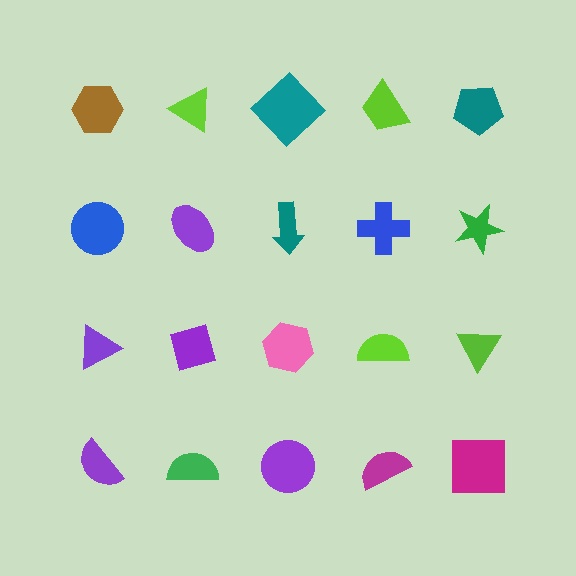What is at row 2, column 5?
A green star.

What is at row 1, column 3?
A teal diamond.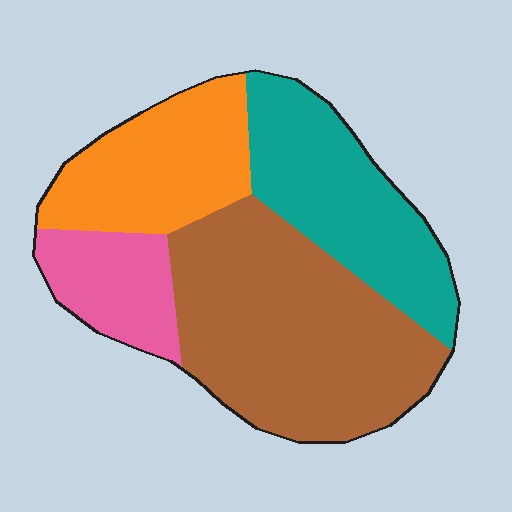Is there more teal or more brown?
Brown.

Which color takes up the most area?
Brown, at roughly 40%.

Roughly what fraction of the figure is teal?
Teal takes up between a sixth and a third of the figure.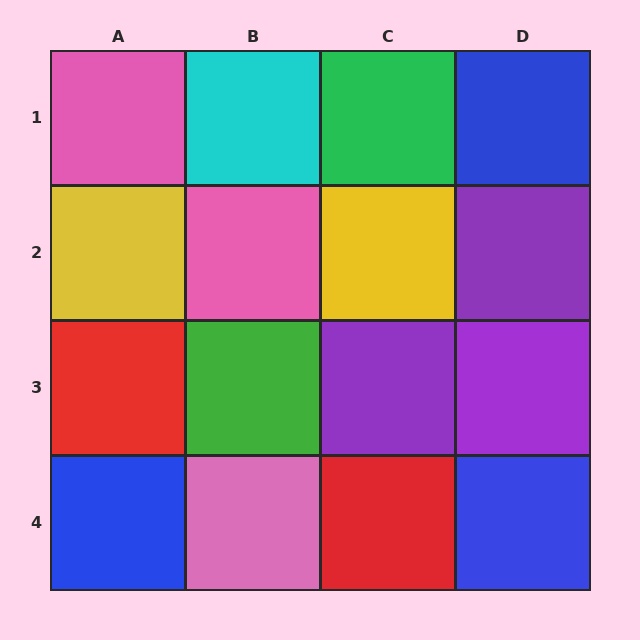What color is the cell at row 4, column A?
Blue.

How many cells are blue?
3 cells are blue.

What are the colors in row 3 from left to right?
Red, green, purple, purple.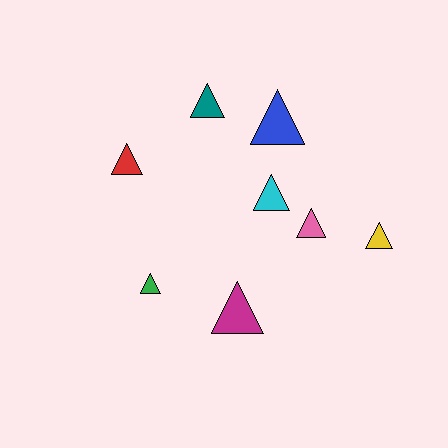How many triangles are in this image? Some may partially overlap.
There are 8 triangles.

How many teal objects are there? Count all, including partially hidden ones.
There is 1 teal object.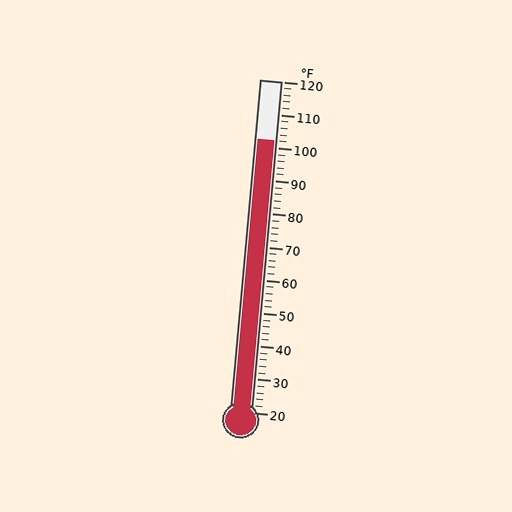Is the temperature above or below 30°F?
The temperature is above 30°F.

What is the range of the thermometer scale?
The thermometer scale ranges from 20°F to 120°F.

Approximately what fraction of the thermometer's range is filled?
The thermometer is filled to approximately 80% of its range.